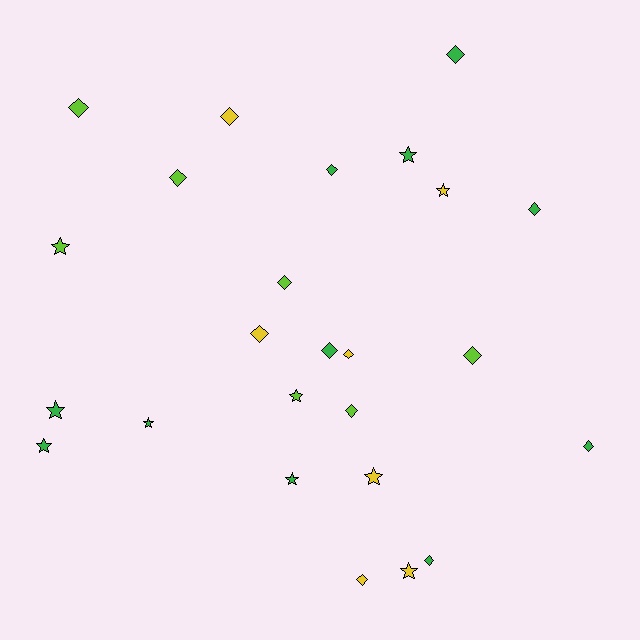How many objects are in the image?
There are 25 objects.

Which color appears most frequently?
Green, with 11 objects.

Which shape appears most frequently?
Diamond, with 15 objects.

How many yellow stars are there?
There are 3 yellow stars.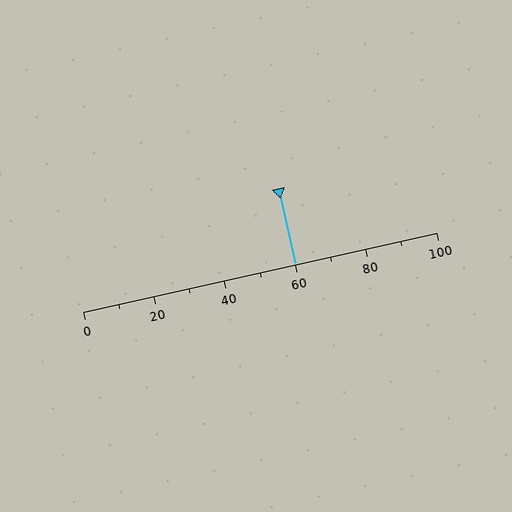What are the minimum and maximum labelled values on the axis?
The axis runs from 0 to 100.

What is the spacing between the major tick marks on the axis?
The major ticks are spaced 20 apart.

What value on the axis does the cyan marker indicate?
The marker indicates approximately 60.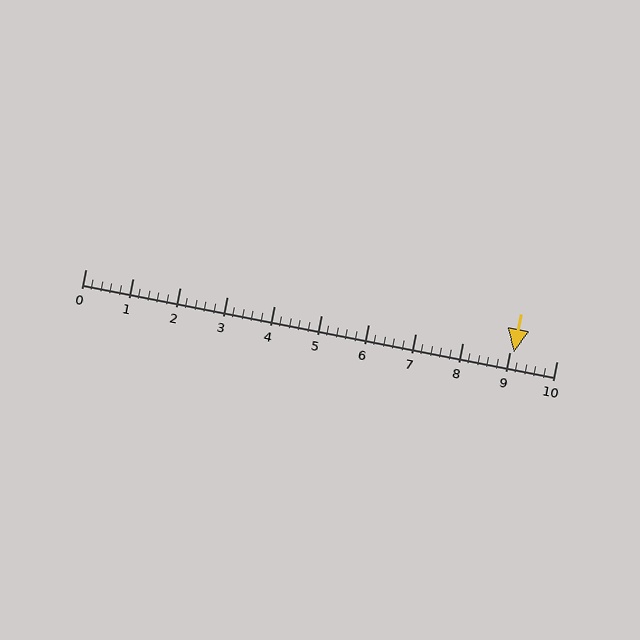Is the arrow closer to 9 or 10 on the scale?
The arrow is closer to 9.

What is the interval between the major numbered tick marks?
The major tick marks are spaced 1 units apart.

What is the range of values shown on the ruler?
The ruler shows values from 0 to 10.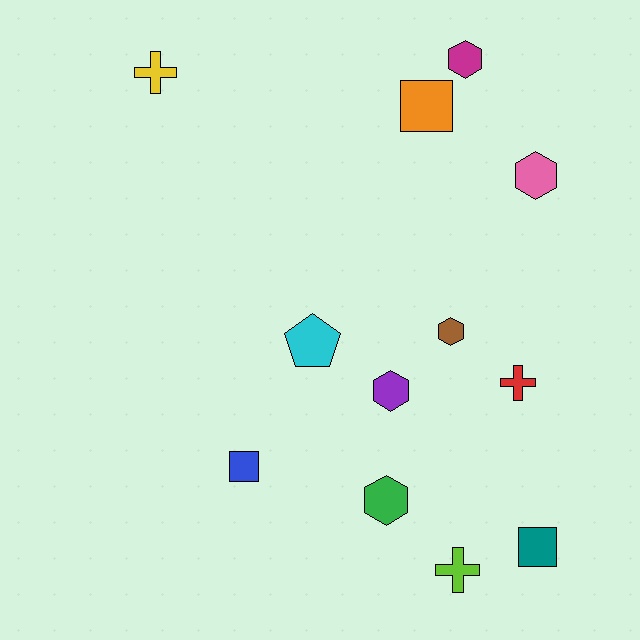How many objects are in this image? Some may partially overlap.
There are 12 objects.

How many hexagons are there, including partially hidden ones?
There are 5 hexagons.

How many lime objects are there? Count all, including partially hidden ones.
There is 1 lime object.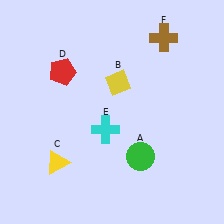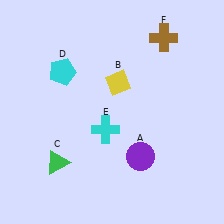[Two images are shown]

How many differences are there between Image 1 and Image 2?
There are 3 differences between the two images.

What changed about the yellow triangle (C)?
In Image 1, C is yellow. In Image 2, it changed to green.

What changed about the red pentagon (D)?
In Image 1, D is red. In Image 2, it changed to cyan.